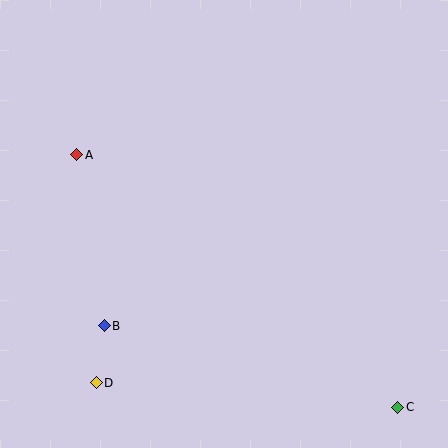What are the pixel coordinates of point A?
Point A is at (77, 155).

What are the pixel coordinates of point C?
Point C is at (398, 407).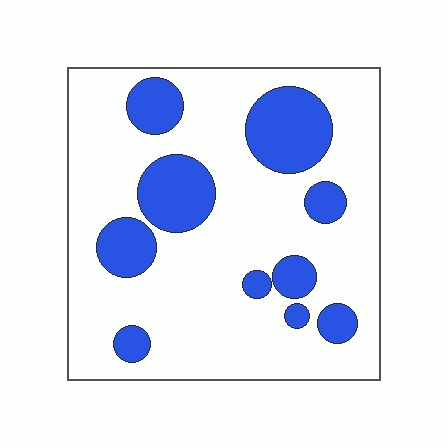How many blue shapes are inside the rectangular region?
10.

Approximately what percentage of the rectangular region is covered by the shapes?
Approximately 25%.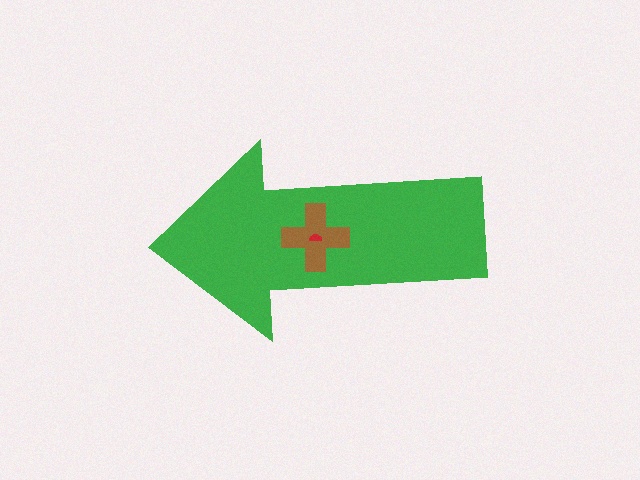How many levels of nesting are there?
3.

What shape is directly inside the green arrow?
The brown cross.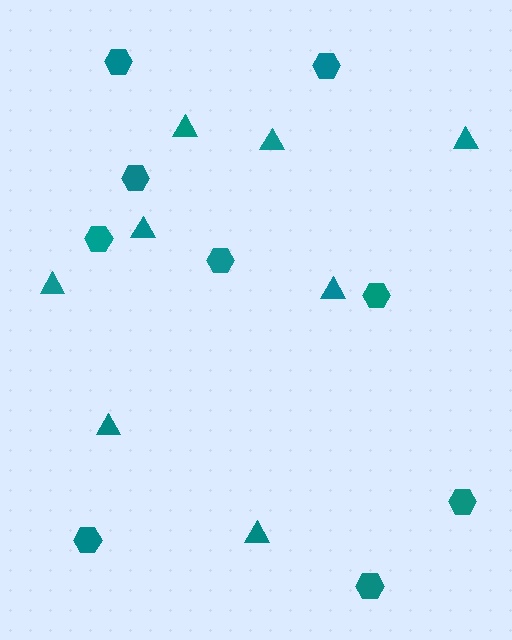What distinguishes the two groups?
There are 2 groups: one group of triangles (8) and one group of hexagons (9).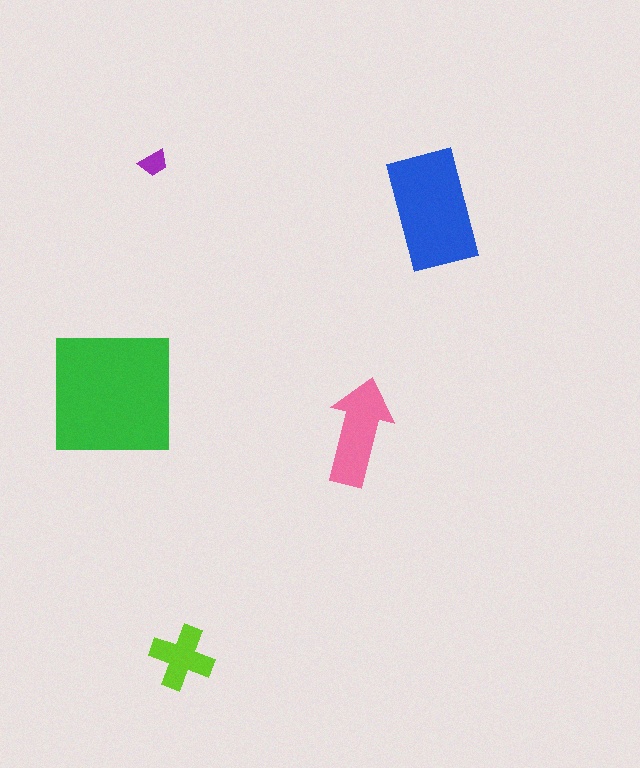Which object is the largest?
The green square.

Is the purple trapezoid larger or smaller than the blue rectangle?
Smaller.